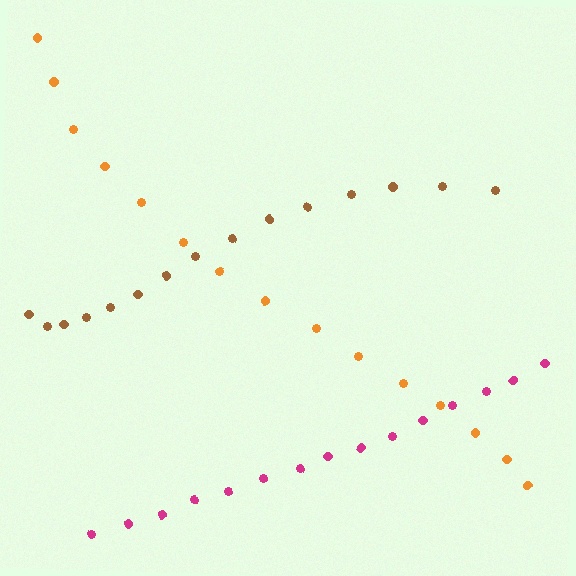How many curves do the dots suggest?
There are 3 distinct paths.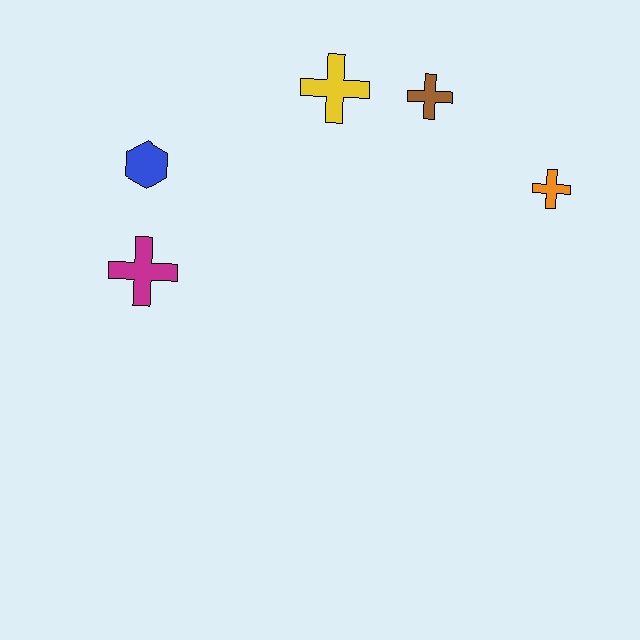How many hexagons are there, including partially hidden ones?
There is 1 hexagon.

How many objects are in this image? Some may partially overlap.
There are 5 objects.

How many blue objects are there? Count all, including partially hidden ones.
There is 1 blue object.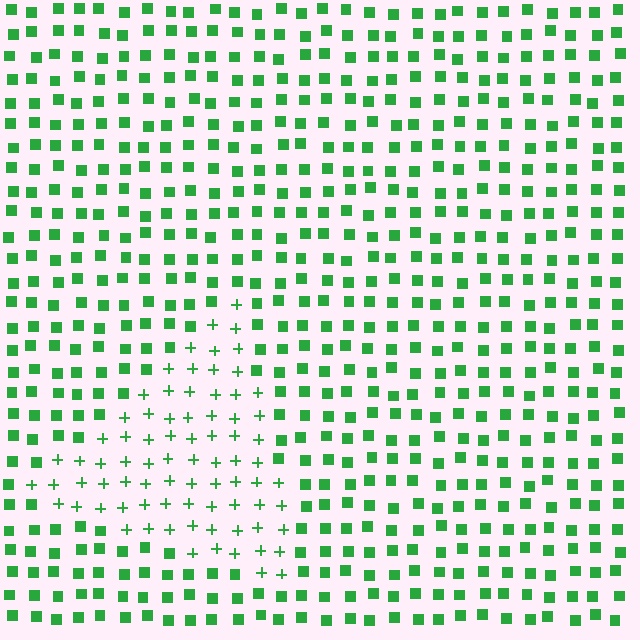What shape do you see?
I see a triangle.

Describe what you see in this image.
The image is filled with small green elements arranged in a uniform grid. A triangle-shaped region contains plus signs, while the surrounding area contains squares. The boundary is defined purely by the change in element shape.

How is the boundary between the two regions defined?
The boundary is defined by a change in element shape: plus signs inside vs. squares outside. All elements share the same color and spacing.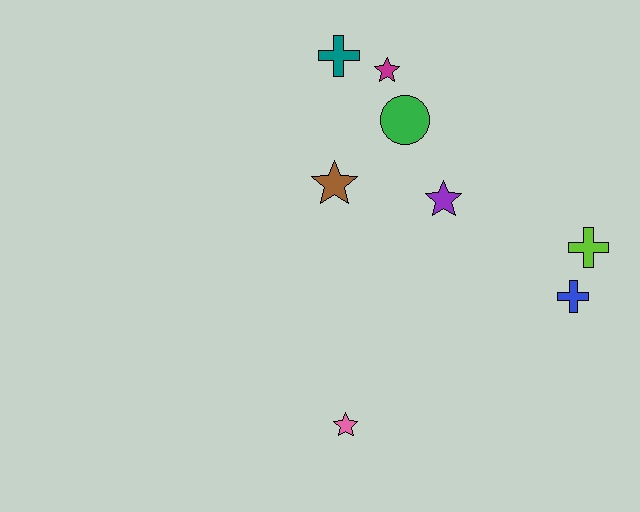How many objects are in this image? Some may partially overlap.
There are 8 objects.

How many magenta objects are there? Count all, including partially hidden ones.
There is 1 magenta object.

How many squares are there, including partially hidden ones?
There are no squares.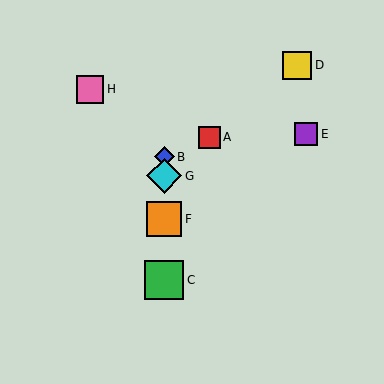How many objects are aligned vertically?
4 objects (B, C, F, G) are aligned vertically.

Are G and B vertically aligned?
Yes, both are at x≈164.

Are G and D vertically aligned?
No, G is at x≈164 and D is at x≈297.